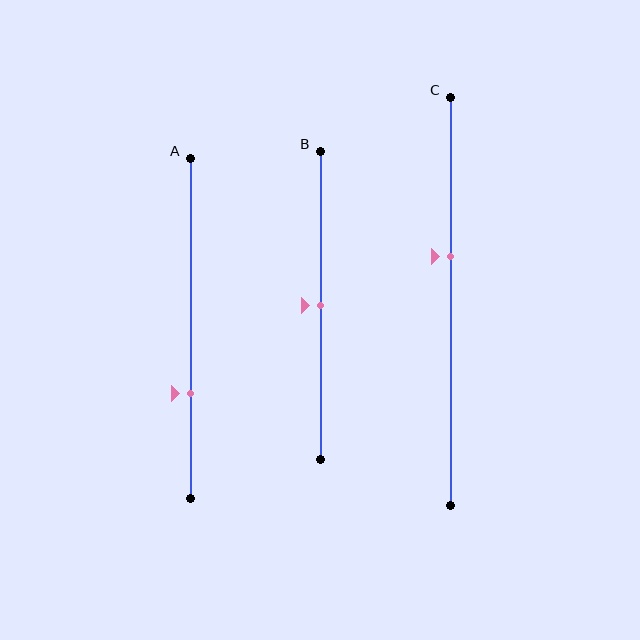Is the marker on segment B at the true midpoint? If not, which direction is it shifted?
Yes, the marker on segment B is at the true midpoint.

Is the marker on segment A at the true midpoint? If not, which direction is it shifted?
No, the marker on segment A is shifted downward by about 19% of the segment length.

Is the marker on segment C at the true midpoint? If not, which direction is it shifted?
No, the marker on segment C is shifted upward by about 11% of the segment length.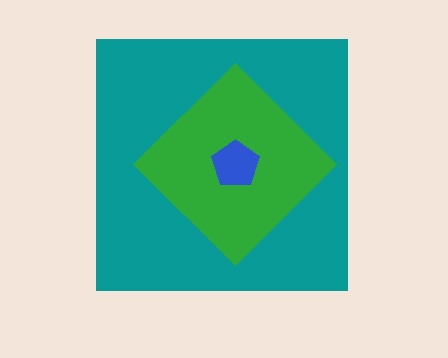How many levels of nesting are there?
3.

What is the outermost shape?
The teal square.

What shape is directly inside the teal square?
The green diamond.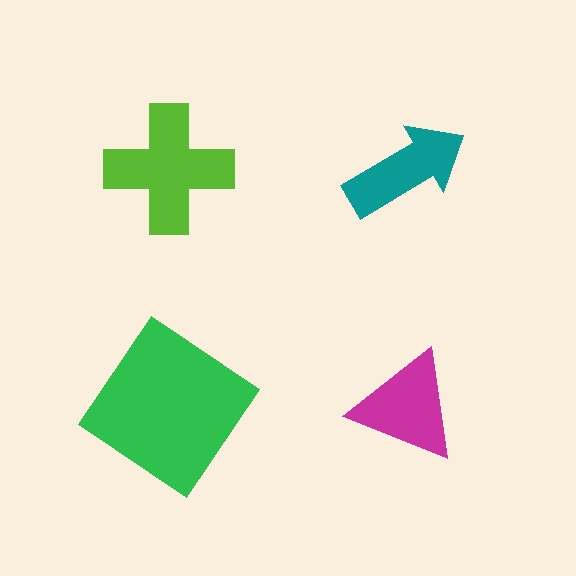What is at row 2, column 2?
A magenta triangle.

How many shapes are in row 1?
2 shapes.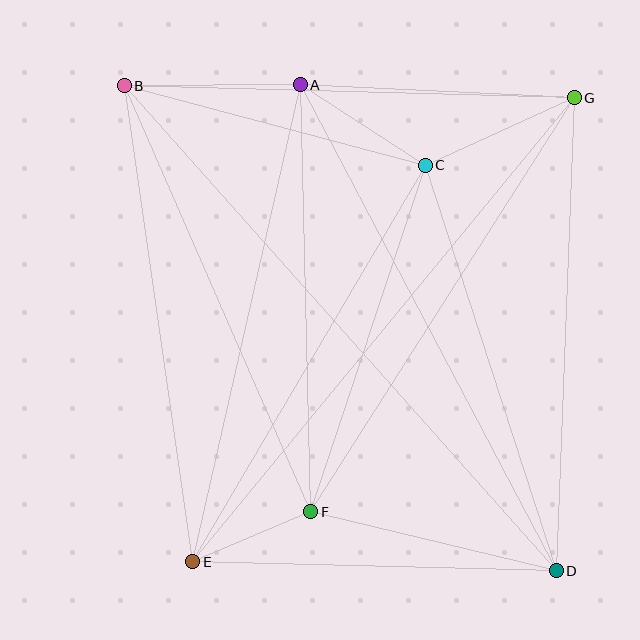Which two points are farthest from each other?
Points B and D are farthest from each other.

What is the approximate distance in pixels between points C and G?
The distance between C and G is approximately 164 pixels.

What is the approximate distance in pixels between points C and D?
The distance between C and D is approximately 426 pixels.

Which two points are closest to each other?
Points E and F are closest to each other.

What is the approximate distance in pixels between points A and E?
The distance between A and E is approximately 489 pixels.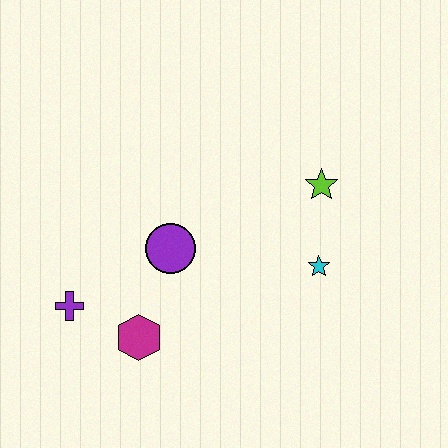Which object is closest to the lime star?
The cyan star is closest to the lime star.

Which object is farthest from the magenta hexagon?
The lime star is farthest from the magenta hexagon.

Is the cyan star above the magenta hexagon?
Yes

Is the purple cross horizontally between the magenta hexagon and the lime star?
No